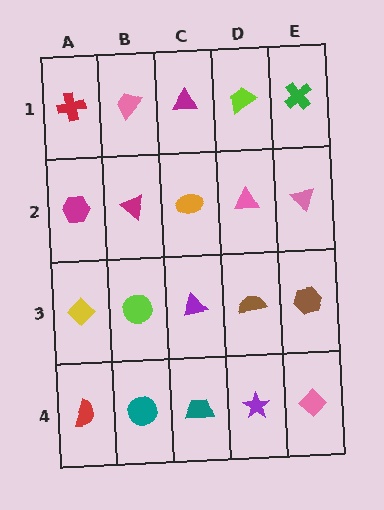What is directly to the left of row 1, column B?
A red cross.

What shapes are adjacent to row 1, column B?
A magenta triangle (row 2, column B), a red cross (row 1, column A), a magenta triangle (row 1, column C).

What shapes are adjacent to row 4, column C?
A purple triangle (row 3, column C), a teal circle (row 4, column B), a purple star (row 4, column D).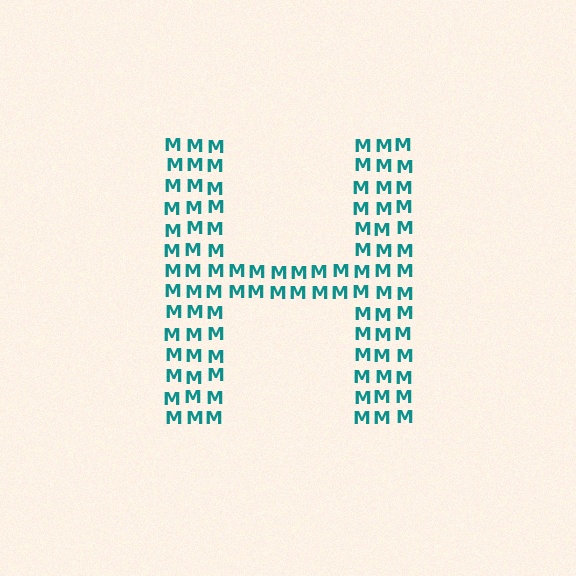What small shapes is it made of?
It is made of small letter M's.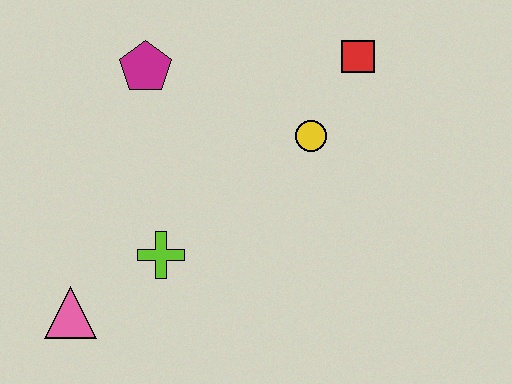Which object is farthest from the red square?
The pink triangle is farthest from the red square.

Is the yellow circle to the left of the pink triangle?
No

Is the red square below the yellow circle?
No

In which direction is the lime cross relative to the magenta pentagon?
The lime cross is below the magenta pentagon.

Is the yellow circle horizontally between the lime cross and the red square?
Yes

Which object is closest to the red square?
The yellow circle is closest to the red square.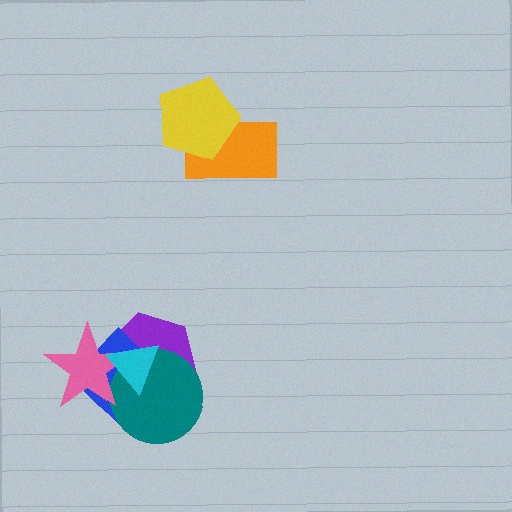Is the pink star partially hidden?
Yes, it is partially covered by another shape.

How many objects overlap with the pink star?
4 objects overlap with the pink star.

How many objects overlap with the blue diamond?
4 objects overlap with the blue diamond.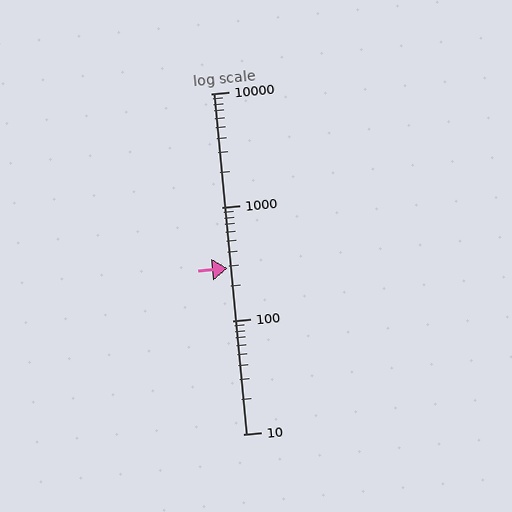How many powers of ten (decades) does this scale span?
The scale spans 3 decades, from 10 to 10000.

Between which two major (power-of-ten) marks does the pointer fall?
The pointer is between 100 and 1000.